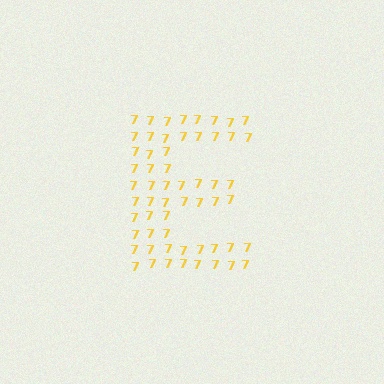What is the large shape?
The large shape is the letter E.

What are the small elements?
The small elements are digit 7's.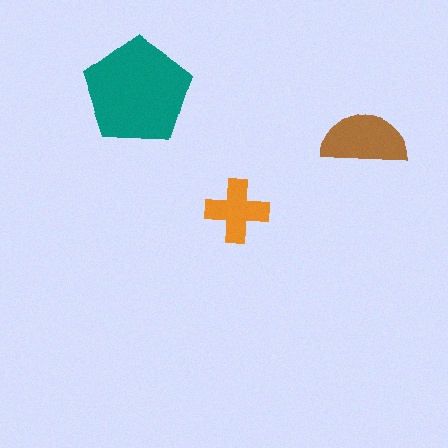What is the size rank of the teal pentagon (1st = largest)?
1st.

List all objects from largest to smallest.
The teal pentagon, the brown semicircle, the orange cross.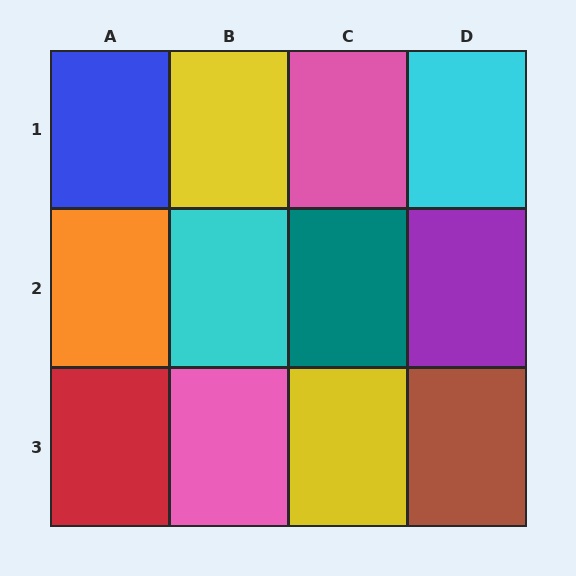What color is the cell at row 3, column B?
Pink.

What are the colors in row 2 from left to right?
Orange, cyan, teal, purple.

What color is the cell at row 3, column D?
Brown.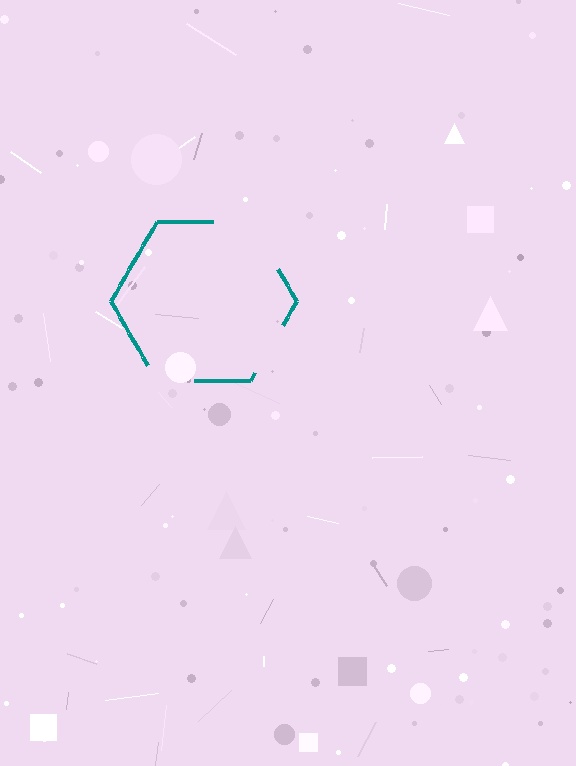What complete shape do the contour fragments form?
The contour fragments form a hexagon.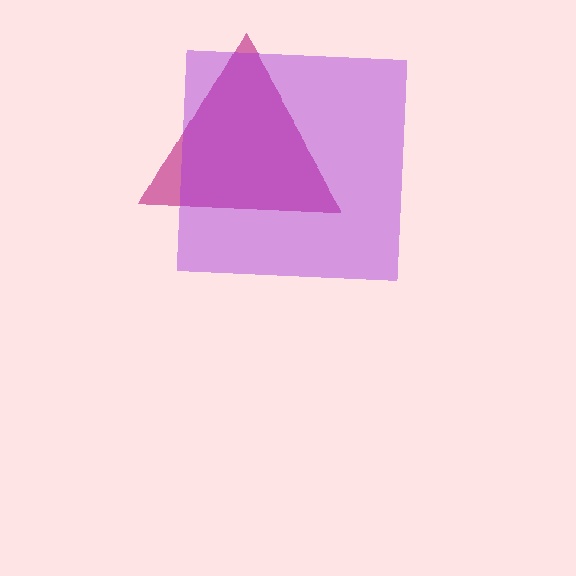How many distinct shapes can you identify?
There are 2 distinct shapes: a magenta triangle, a purple square.